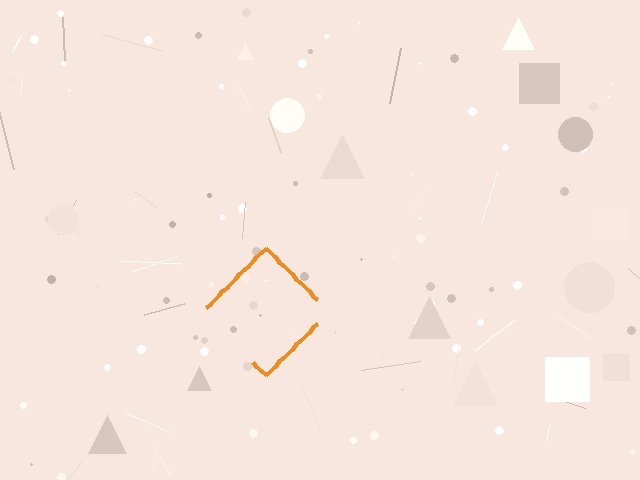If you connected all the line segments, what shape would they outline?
They would outline a diamond.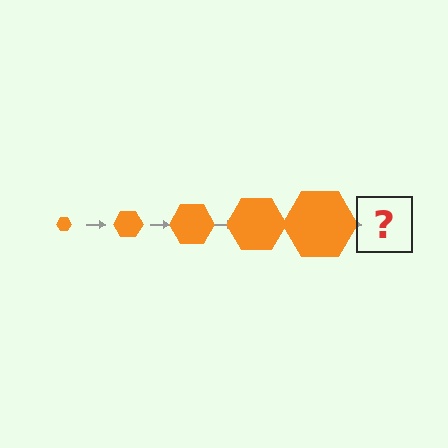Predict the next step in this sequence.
The next step is an orange hexagon, larger than the previous one.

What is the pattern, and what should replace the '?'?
The pattern is that the hexagon gets progressively larger each step. The '?' should be an orange hexagon, larger than the previous one.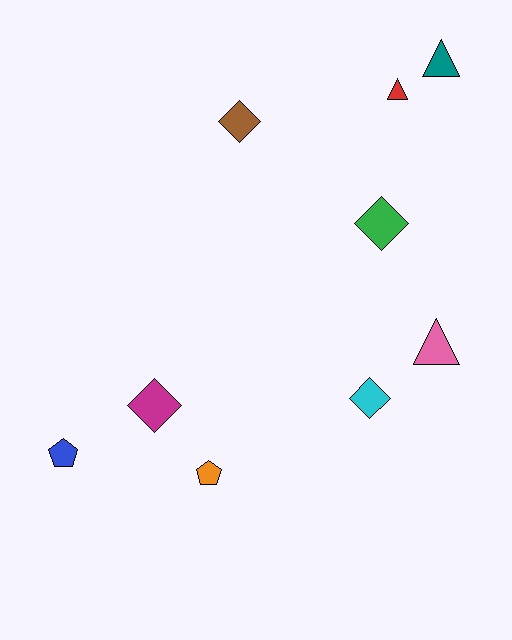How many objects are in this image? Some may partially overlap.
There are 9 objects.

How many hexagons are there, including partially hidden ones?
There are no hexagons.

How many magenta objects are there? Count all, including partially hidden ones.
There is 1 magenta object.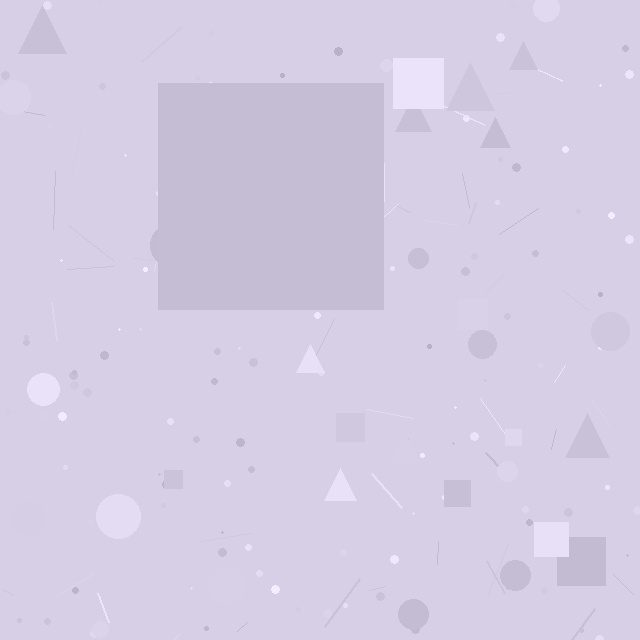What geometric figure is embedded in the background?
A square is embedded in the background.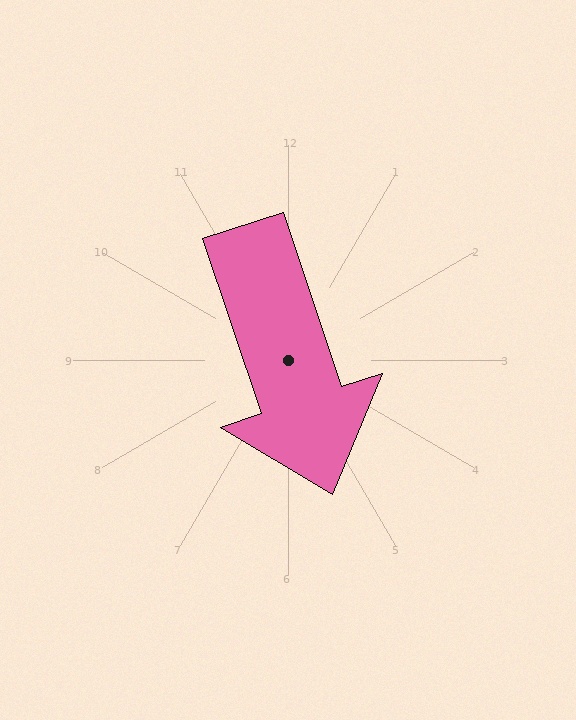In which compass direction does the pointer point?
South.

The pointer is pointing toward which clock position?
Roughly 5 o'clock.